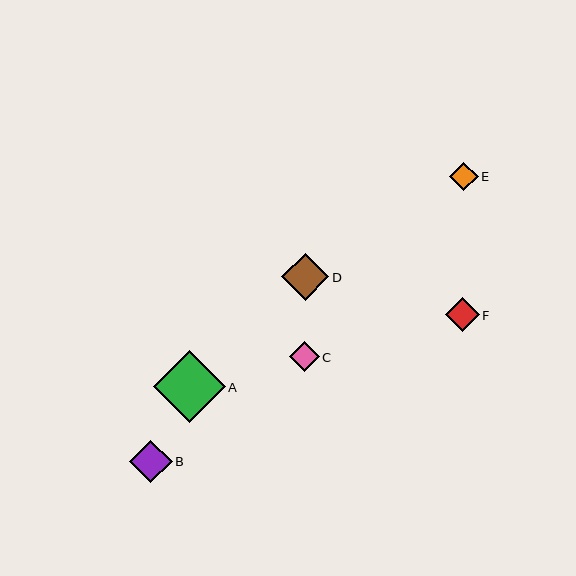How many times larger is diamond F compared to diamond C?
Diamond F is approximately 1.1 times the size of diamond C.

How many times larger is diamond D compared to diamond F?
Diamond D is approximately 1.4 times the size of diamond F.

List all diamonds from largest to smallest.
From largest to smallest: A, D, B, F, C, E.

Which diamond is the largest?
Diamond A is the largest with a size of approximately 72 pixels.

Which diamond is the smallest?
Diamond E is the smallest with a size of approximately 28 pixels.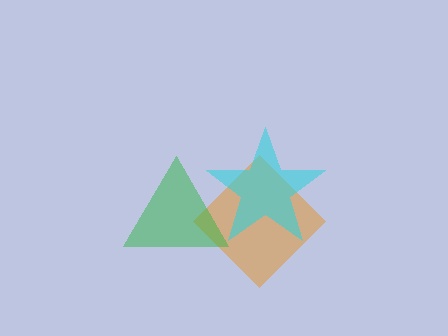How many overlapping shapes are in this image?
There are 3 overlapping shapes in the image.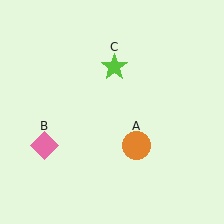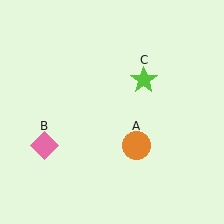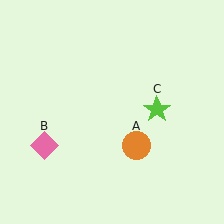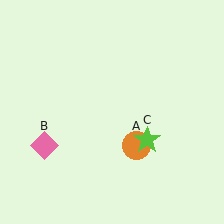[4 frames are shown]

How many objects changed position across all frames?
1 object changed position: lime star (object C).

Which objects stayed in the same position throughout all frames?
Orange circle (object A) and pink diamond (object B) remained stationary.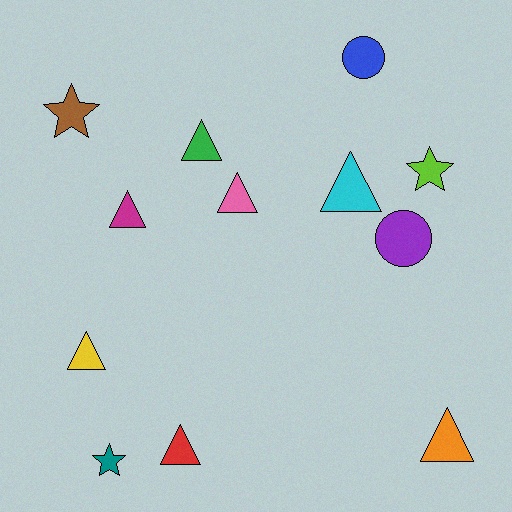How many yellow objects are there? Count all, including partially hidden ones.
There is 1 yellow object.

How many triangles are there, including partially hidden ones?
There are 7 triangles.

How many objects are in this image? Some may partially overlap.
There are 12 objects.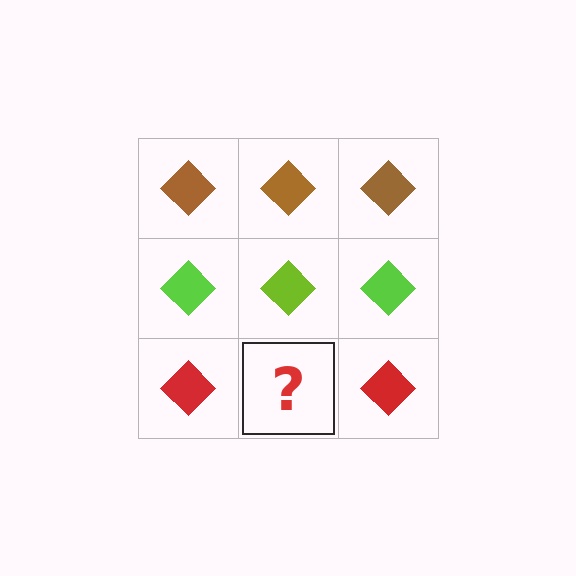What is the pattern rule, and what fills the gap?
The rule is that each row has a consistent color. The gap should be filled with a red diamond.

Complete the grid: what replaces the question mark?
The question mark should be replaced with a red diamond.